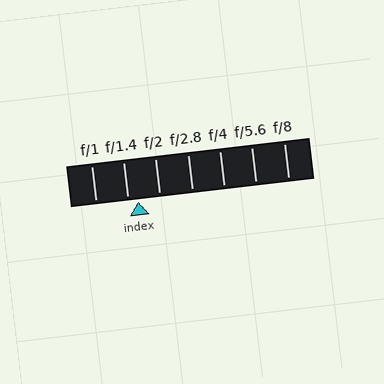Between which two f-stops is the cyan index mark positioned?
The index mark is between f/1.4 and f/2.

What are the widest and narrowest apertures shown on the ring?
The widest aperture shown is f/1 and the narrowest is f/8.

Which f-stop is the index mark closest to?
The index mark is closest to f/1.4.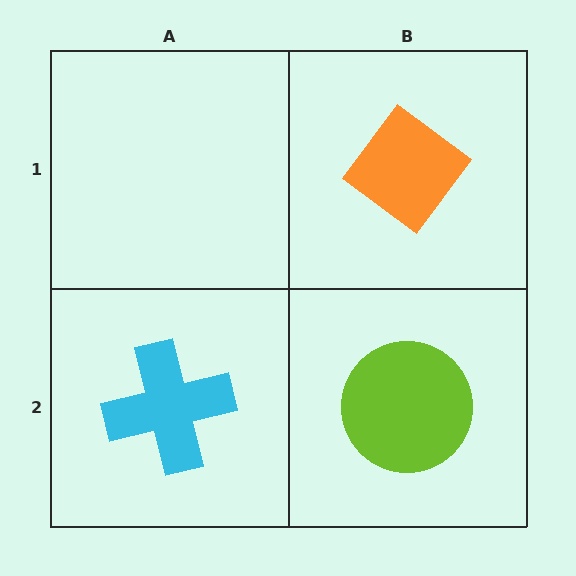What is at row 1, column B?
An orange diamond.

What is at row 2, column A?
A cyan cross.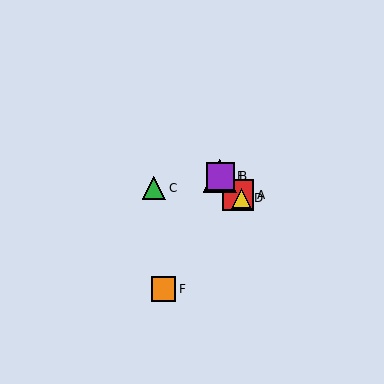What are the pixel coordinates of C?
Object C is at (154, 188).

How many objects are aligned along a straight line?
4 objects (A, B, D, E) are aligned along a straight line.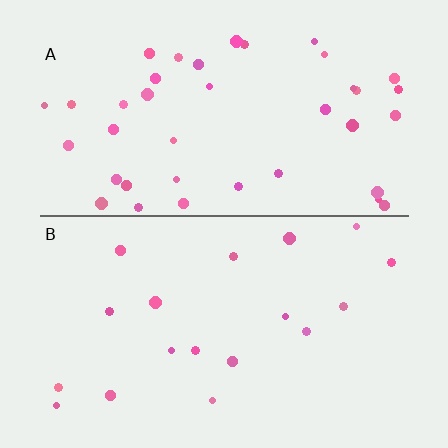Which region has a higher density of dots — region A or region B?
A (the top).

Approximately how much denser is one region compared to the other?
Approximately 2.2× — region A over region B.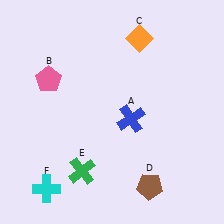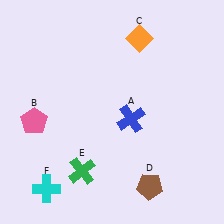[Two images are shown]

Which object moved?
The pink pentagon (B) moved down.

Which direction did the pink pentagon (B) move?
The pink pentagon (B) moved down.